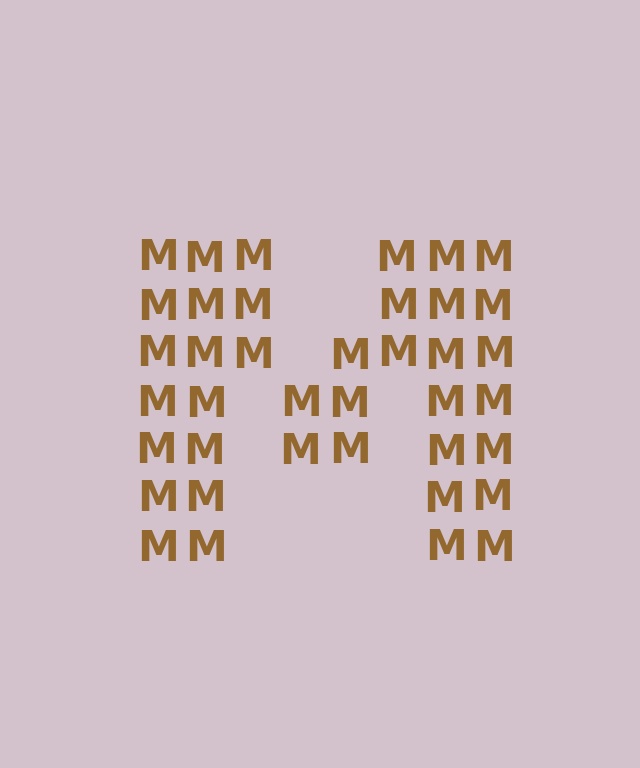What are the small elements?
The small elements are letter M's.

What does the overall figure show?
The overall figure shows the letter M.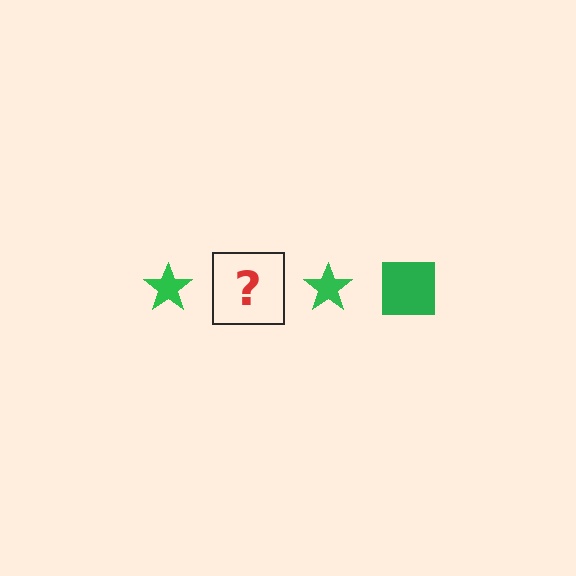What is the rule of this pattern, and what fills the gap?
The rule is that the pattern cycles through star, square shapes in green. The gap should be filled with a green square.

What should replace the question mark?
The question mark should be replaced with a green square.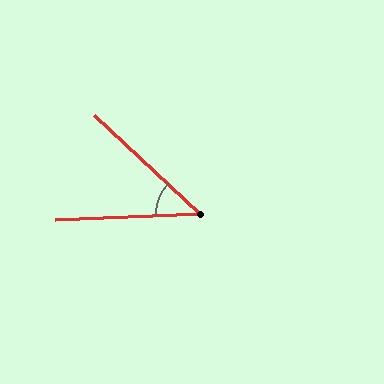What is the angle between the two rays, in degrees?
Approximately 46 degrees.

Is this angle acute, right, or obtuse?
It is acute.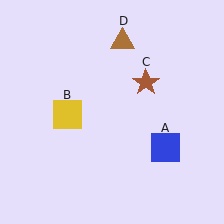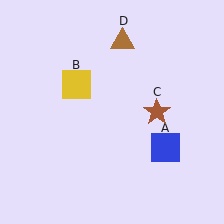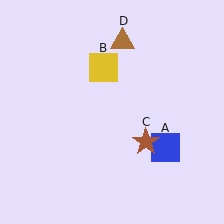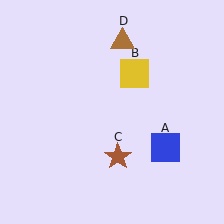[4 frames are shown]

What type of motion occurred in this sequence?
The yellow square (object B), brown star (object C) rotated clockwise around the center of the scene.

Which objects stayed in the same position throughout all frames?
Blue square (object A) and brown triangle (object D) remained stationary.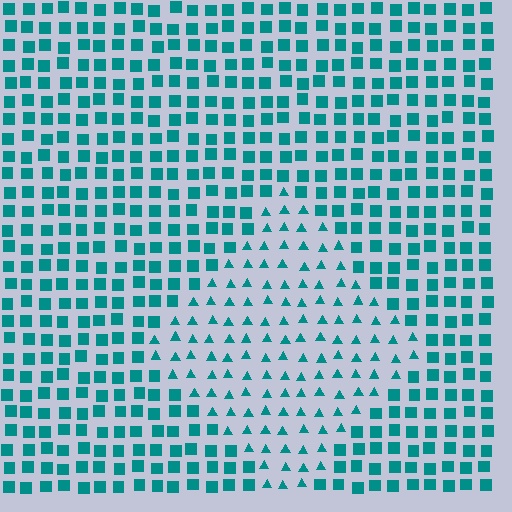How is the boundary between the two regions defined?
The boundary is defined by a change in element shape: triangles inside vs. squares outside. All elements share the same color and spacing.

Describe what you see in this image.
The image is filled with small teal elements arranged in a uniform grid. A diamond-shaped region contains triangles, while the surrounding area contains squares. The boundary is defined purely by the change in element shape.